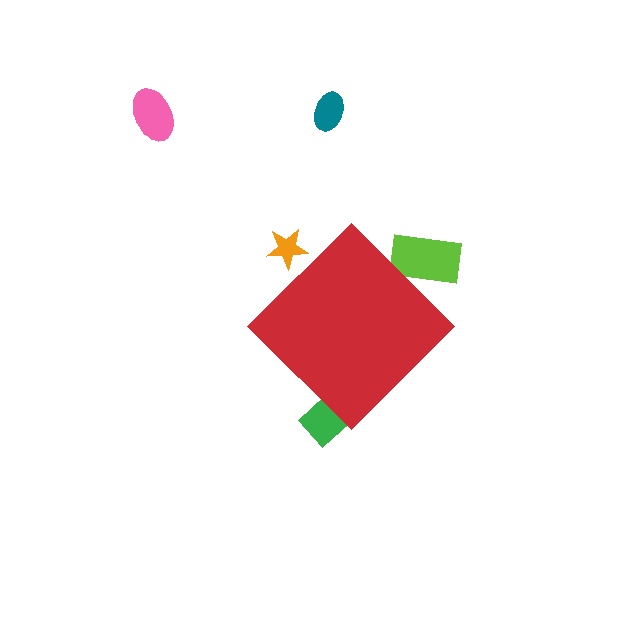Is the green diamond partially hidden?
Yes, the green diamond is partially hidden behind the red diamond.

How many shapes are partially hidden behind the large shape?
3 shapes are partially hidden.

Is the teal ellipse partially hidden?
No, the teal ellipse is fully visible.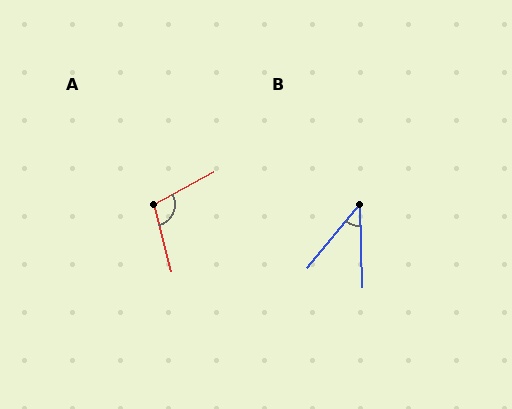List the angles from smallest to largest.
B (41°), A (104°).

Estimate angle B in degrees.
Approximately 41 degrees.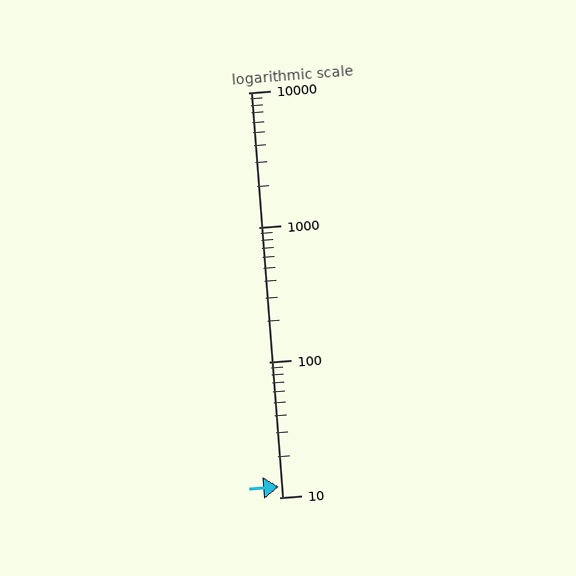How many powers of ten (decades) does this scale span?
The scale spans 3 decades, from 10 to 10000.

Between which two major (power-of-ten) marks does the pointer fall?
The pointer is between 10 and 100.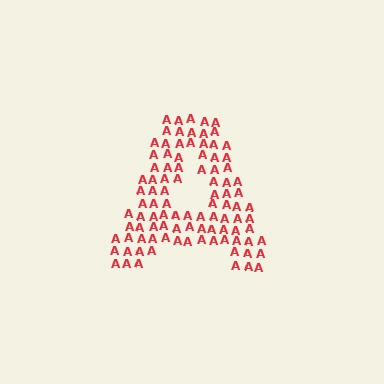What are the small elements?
The small elements are letter A's.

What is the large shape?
The large shape is the letter A.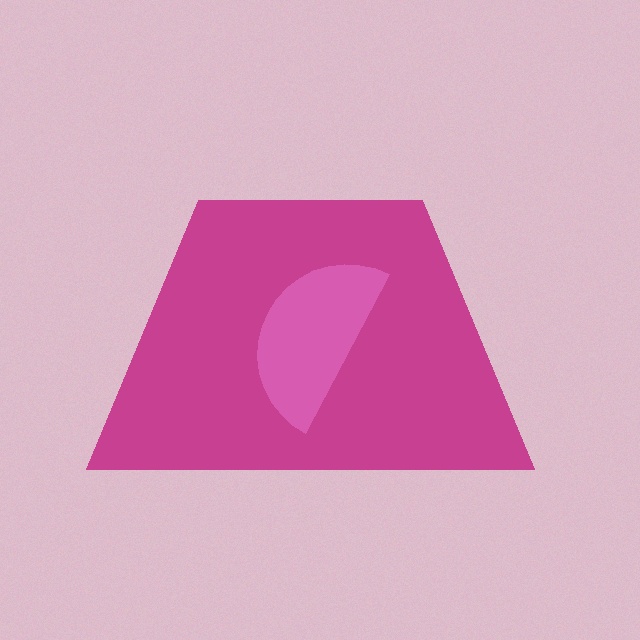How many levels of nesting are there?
2.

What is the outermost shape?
The magenta trapezoid.